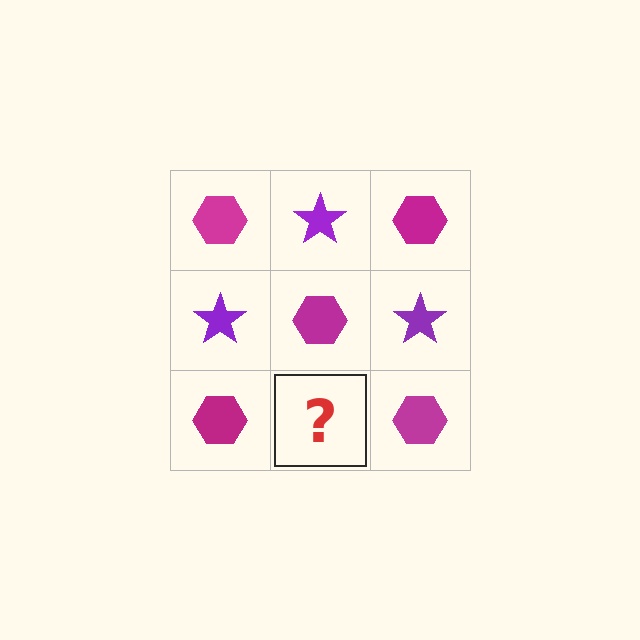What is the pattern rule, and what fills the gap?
The rule is that it alternates magenta hexagon and purple star in a checkerboard pattern. The gap should be filled with a purple star.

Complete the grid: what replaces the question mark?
The question mark should be replaced with a purple star.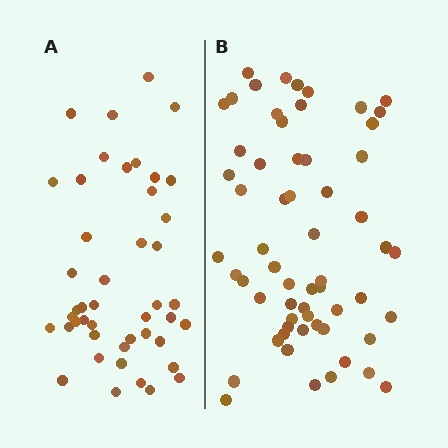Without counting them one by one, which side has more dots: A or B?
Region B (the right region) has more dots.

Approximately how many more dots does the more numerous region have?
Region B has approximately 15 more dots than region A.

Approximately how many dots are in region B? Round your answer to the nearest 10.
About 60 dots.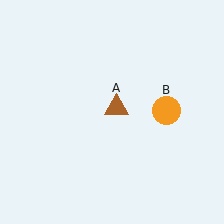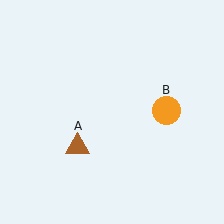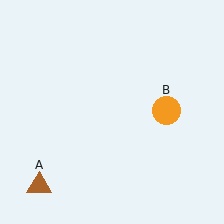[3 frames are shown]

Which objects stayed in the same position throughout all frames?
Orange circle (object B) remained stationary.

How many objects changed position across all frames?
1 object changed position: brown triangle (object A).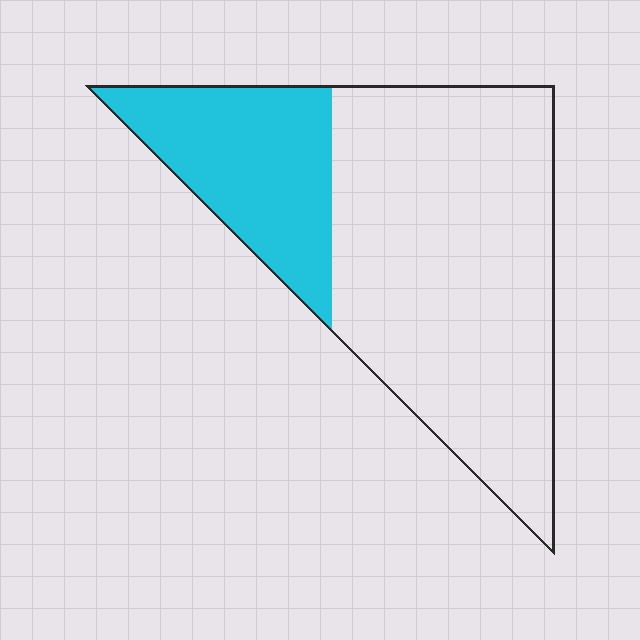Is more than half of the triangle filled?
No.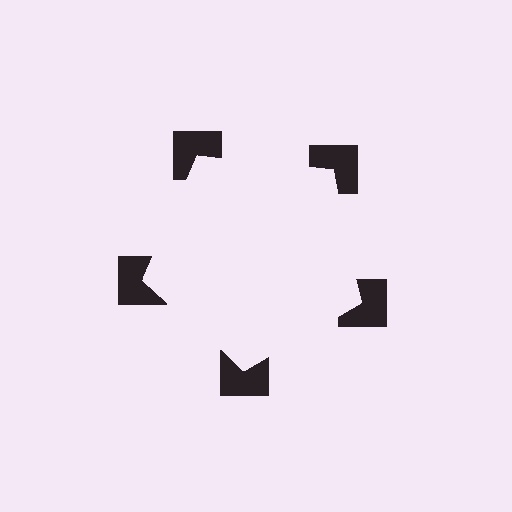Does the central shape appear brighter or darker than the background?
It typically appears slightly brighter than the background, even though no actual brightness change is drawn.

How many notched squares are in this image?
There are 5 — one at each vertex of the illusory pentagon.